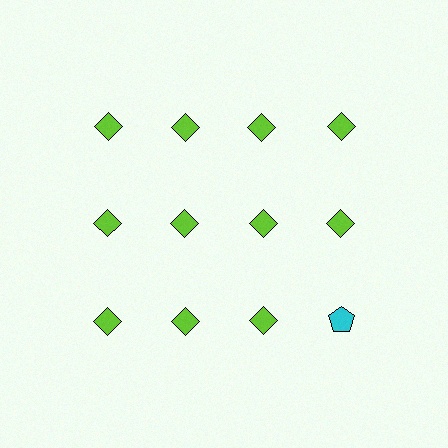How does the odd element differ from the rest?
It differs in both color (cyan instead of lime) and shape (pentagon instead of diamond).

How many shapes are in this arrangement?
There are 12 shapes arranged in a grid pattern.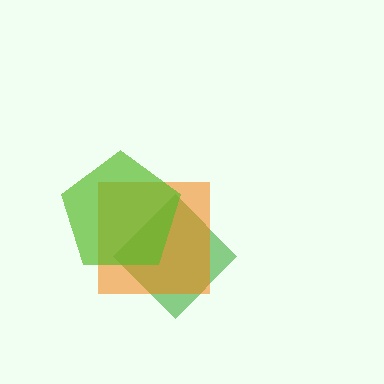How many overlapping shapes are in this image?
There are 3 overlapping shapes in the image.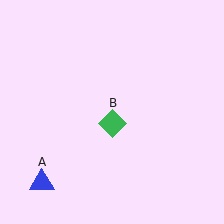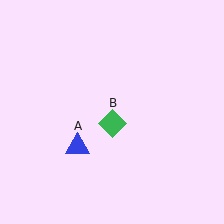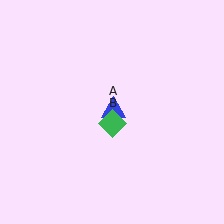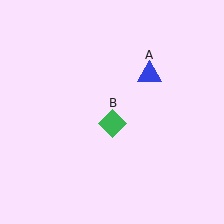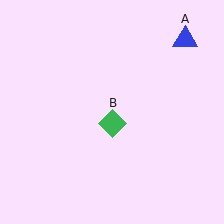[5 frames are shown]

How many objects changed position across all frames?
1 object changed position: blue triangle (object A).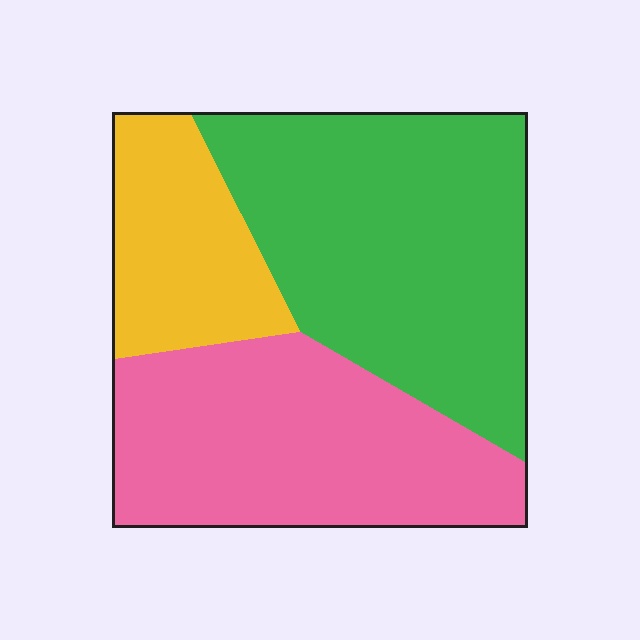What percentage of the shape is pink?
Pink covers roughly 35% of the shape.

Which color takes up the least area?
Yellow, at roughly 20%.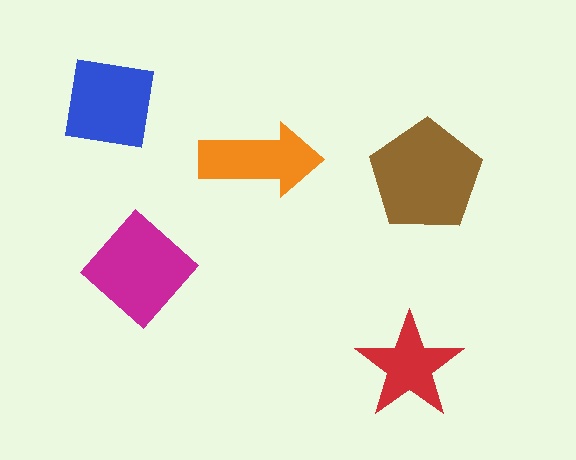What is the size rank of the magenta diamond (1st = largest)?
2nd.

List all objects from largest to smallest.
The brown pentagon, the magenta diamond, the blue square, the orange arrow, the red star.